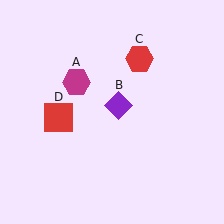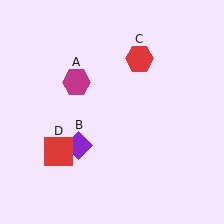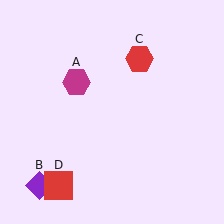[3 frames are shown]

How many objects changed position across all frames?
2 objects changed position: purple diamond (object B), red square (object D).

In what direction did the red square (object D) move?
The red square (object D) moved down.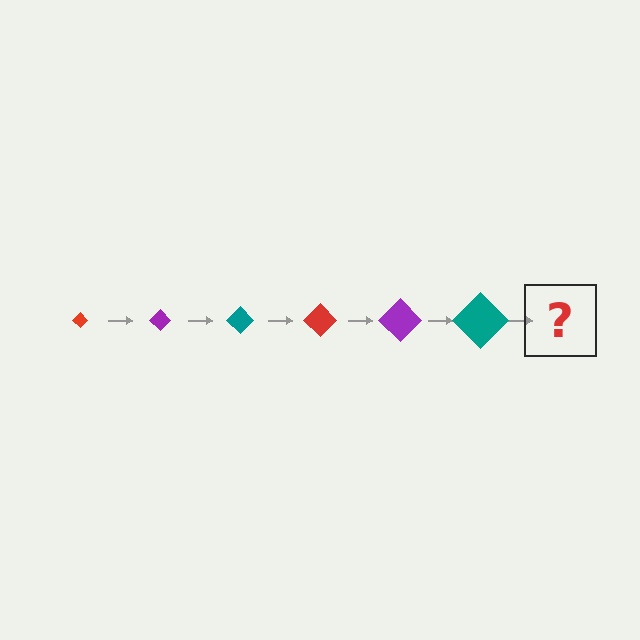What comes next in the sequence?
The next element should be a red diamond, larger than the previous one.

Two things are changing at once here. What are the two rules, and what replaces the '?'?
The two rules are that the diamond grows larger each step and the color cycles through red, purple, and teal. The '?' should be a red diamond, larger than the previous one.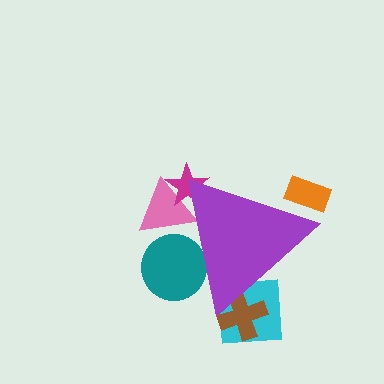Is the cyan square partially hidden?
Yes, the cyan square is partially hidden behind the purple triangle.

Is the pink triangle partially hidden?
Yes, the pink triangle is partially hidden behind the purple triangle.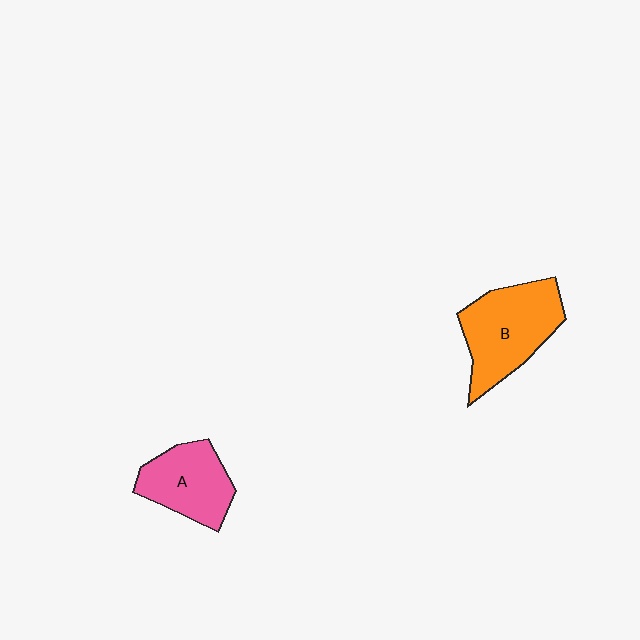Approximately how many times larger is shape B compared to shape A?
Approximately 1.3 times.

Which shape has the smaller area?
Shape A (pink).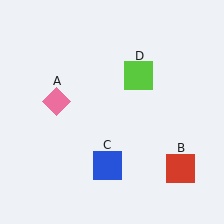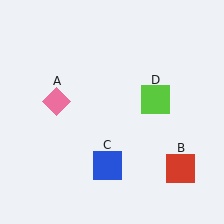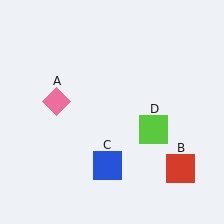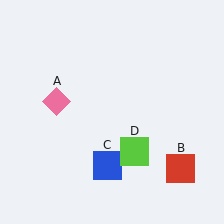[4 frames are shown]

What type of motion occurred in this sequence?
The lime square (object D) rotated clockwise around the center of the scene.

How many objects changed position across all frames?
1 object changed position: lime square (object D).